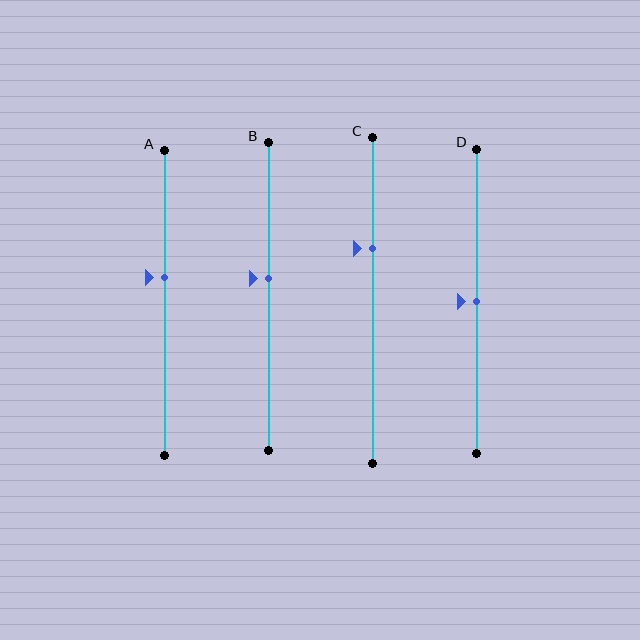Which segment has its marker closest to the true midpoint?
Segment D has its marker closest to the true midpoint.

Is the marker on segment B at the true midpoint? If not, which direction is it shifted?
No, the marker on segment B is shifted upward by about 6% of the segment length.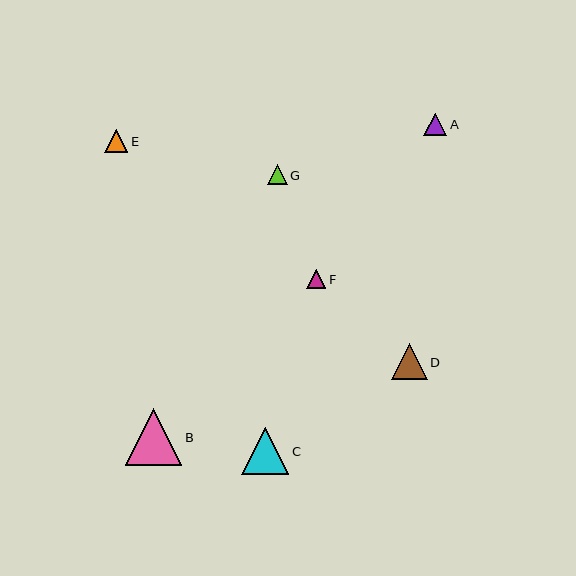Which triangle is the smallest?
Triangle F is the smallest with a size of approximately 19 pixels.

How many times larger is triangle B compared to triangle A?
Triangle B is approximately 2.5 times the size of triangle A.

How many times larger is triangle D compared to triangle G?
Triangle D is approximately 1.8 times the size of triangle G.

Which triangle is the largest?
Triangle B is the largest with a size of approximately 56 pixels.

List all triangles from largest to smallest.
From largest to smallest: B, C, D, E, A, G, F.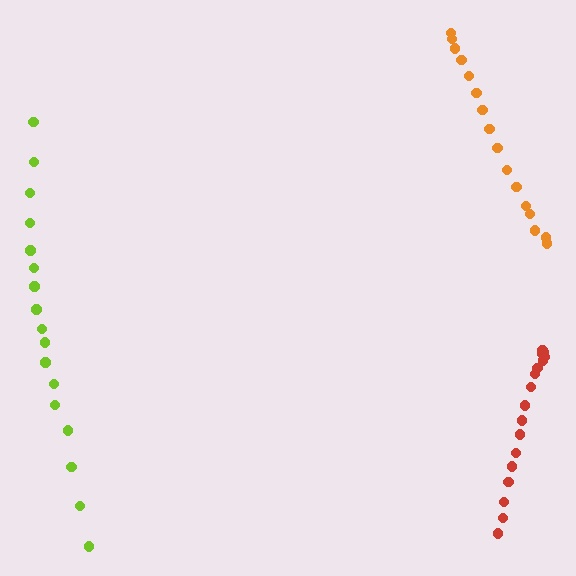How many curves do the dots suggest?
There are 3 distinct paths.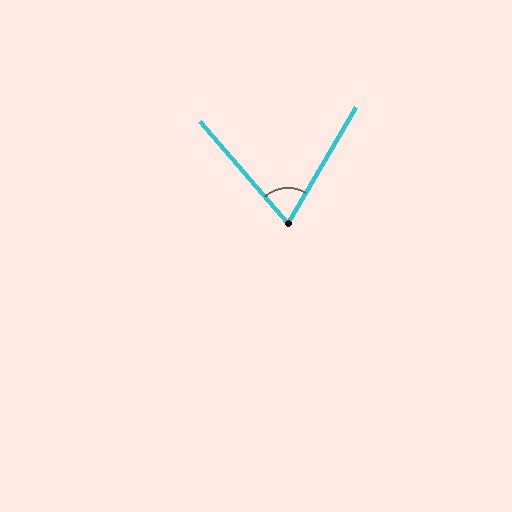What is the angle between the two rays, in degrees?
Approximately 71 degrees.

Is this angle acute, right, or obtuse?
It is acute.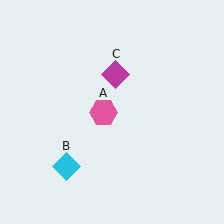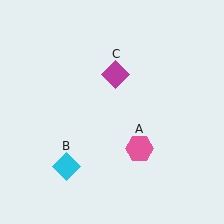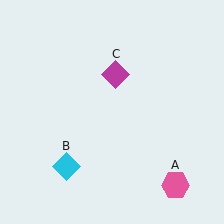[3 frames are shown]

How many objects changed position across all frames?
1 object changed position: pink hexagon (object A).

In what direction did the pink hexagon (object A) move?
The pink hexagon (object A) moved down and to the right.